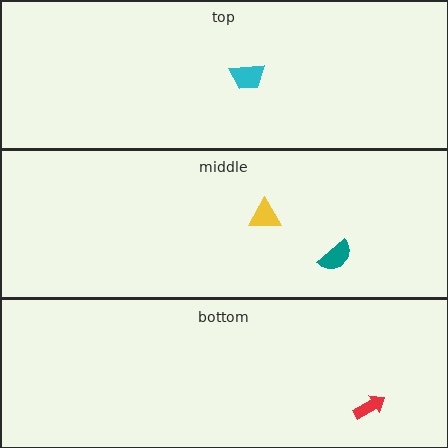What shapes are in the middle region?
The teal semicircle, the yellow triangle.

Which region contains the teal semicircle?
The middle region.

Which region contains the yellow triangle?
The middle region.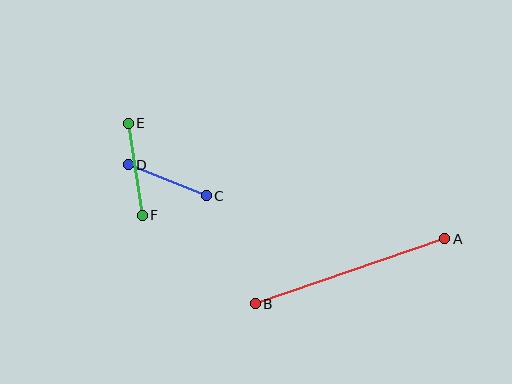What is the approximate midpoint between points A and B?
The midpoint is at approximately (350, 271) pixels.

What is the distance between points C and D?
The distance is approximately 84 pixels.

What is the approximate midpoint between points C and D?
The midpoint is at approximately (167, 180) pixels.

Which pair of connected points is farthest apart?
Points A and B are farthest apart.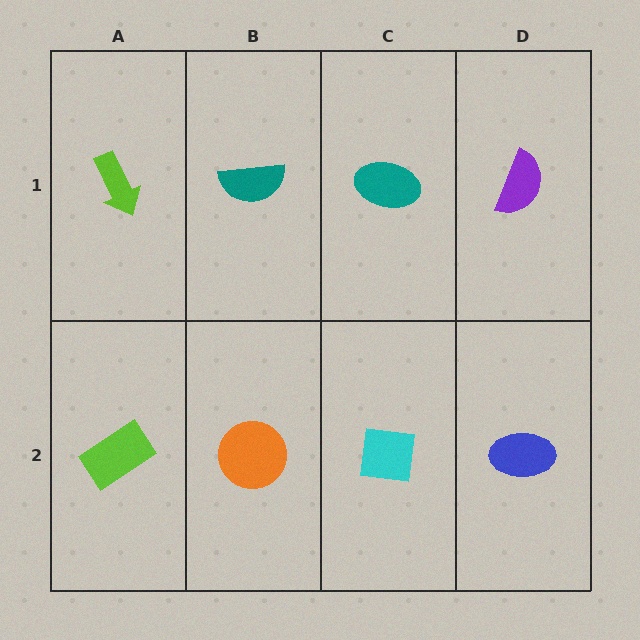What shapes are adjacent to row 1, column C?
A cyan square (row 2, column C), a teal semicircle (row 1, column B), a purple semicircle (row 1, column D).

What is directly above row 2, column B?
A teal semicircle.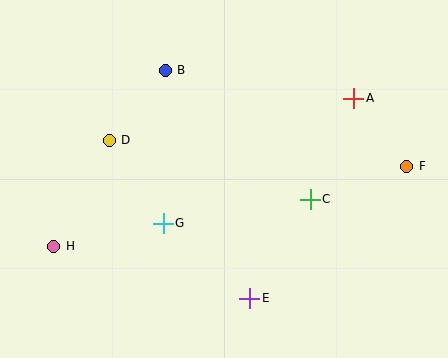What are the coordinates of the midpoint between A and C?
The midpoint between A and C is at (332, 149).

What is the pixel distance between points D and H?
The distance between D and H is 120 pixels.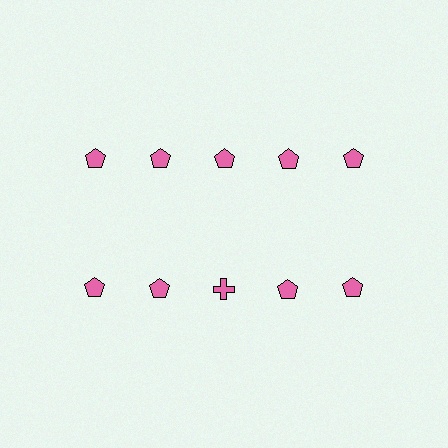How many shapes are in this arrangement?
There are 10 shapes arranged in a grid pattern.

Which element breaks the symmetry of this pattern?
The pink cross in the second row, center column breaks the symmetry. All other shapes are pink pentagons.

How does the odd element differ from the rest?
It has a different shape: cross instead of pentagon.